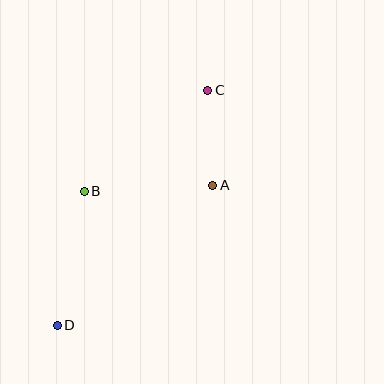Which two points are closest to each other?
Points A and C are closest to each other.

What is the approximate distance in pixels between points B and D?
The distance between B and D is approximately 137 pixels.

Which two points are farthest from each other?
Points C and D are farthest from each other.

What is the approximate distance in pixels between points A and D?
The distance between A and D is approximately 209 pixels.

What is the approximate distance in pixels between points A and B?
The distance between A and B is approximately 129 pixels.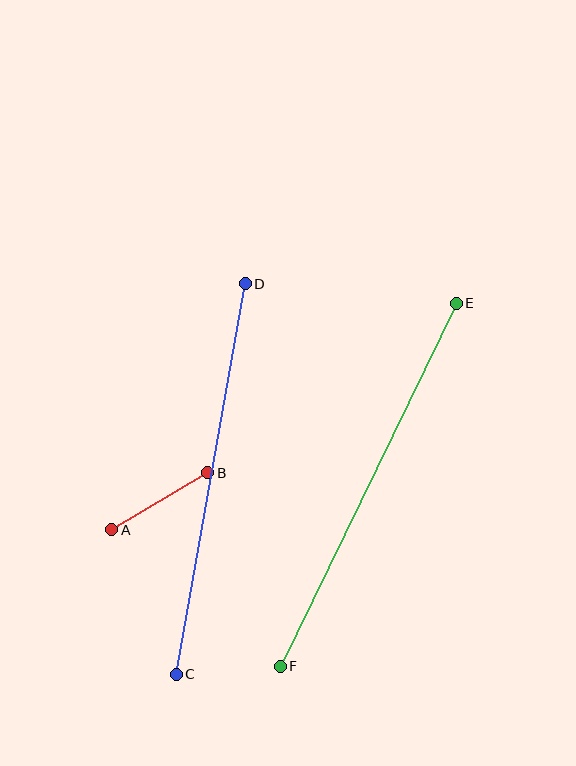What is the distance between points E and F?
The distance is approximately 404 pixels.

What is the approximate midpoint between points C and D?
The midpoint is at approximately (211, 479) pixels.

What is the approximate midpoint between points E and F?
The midpoint is at approximately (368, 485) pixels.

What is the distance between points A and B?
The distance is approximately 112 pixels.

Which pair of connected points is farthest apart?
Points E and F are farthest apart.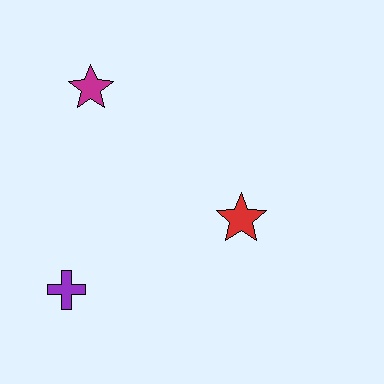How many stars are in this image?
There are 2 stars.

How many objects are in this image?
There are 3 objects.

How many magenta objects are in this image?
There is 1 magenta object.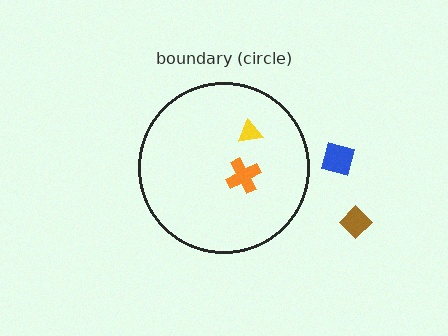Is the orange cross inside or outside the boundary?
Inside.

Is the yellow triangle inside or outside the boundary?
Inside.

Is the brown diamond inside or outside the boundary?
Outside.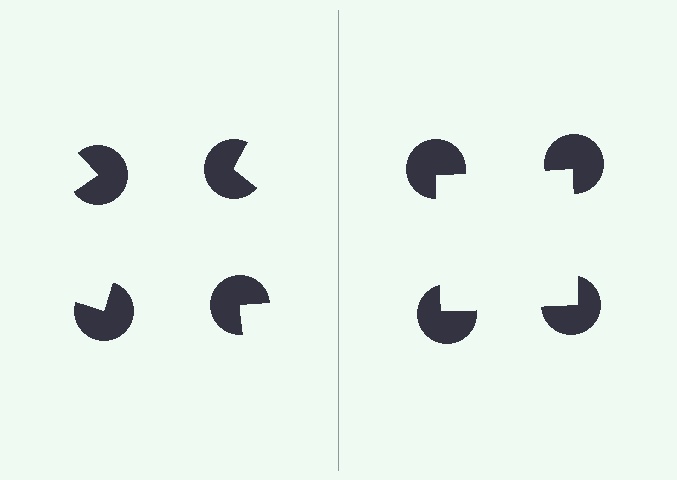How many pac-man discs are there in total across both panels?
8 — 4 on each side.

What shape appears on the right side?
An illusory square.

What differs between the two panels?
The pac-man discs are positioned identically on both sides; only the wedge orientations differ. On the right they align to a square; on the left they are misaligned.